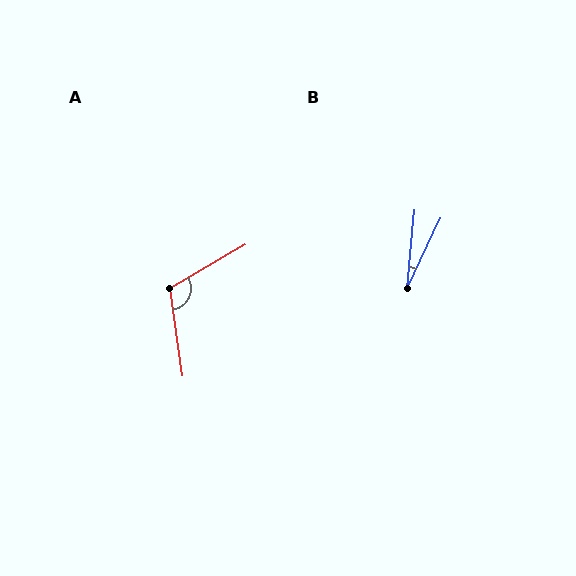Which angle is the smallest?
B, at approximately 20 degrees.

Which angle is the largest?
A, at approximately 112 degrees.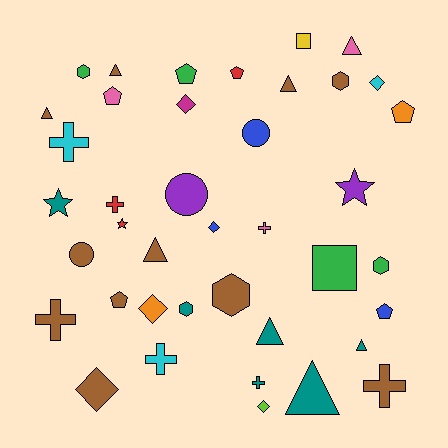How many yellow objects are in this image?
There is 1 yellow object.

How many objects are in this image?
There are 40 objects.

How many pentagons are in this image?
There are 6 pentagons.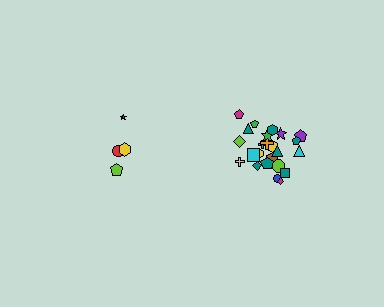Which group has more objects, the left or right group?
The right group.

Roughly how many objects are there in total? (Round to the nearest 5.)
Roughly 30 objects in total.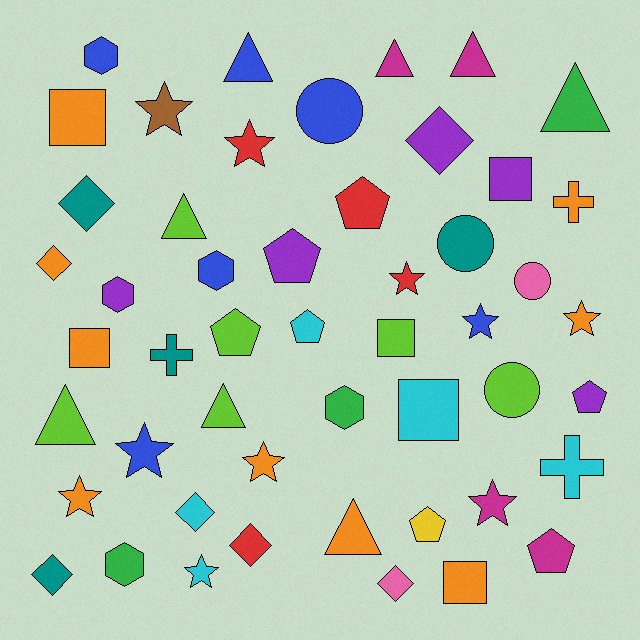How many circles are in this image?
There are 4 circles.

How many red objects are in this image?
There are 4 red objects.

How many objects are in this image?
There are 50 objects.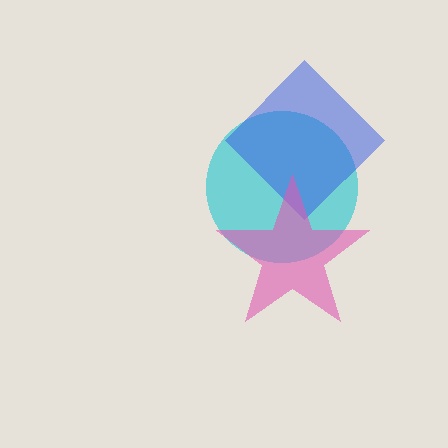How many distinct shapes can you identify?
There are 3 distinct shapes: a cyan circle, a blue diamond, a pink star.